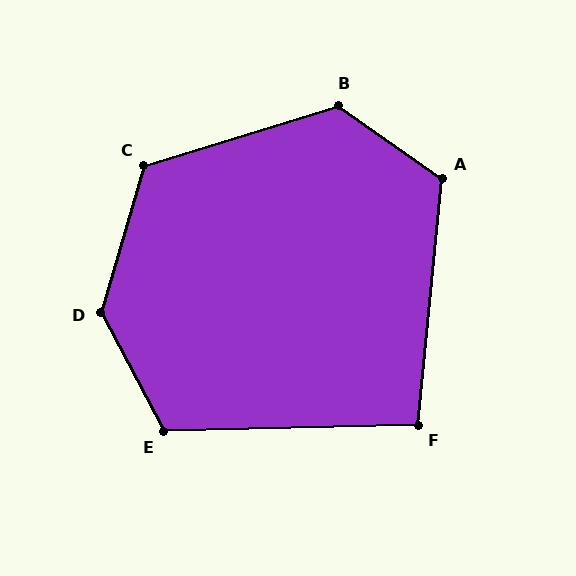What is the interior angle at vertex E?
Approximately 117 degrees (obtuse).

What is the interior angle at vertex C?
Approximately 124 degrees (obtuse).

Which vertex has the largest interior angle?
D, at approximately 135 degrees.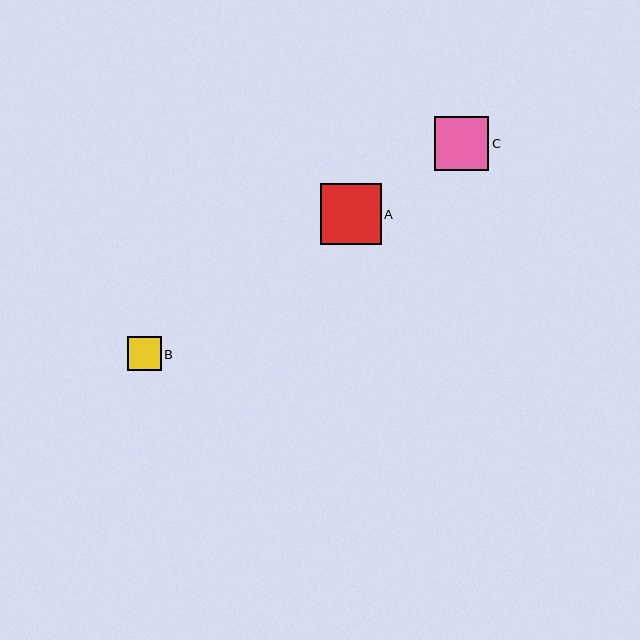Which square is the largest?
Square A is the largest with a size of approximately 61 pixels.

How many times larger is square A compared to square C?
Square A is approximately 1.1 times the size of square C.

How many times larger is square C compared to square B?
Square C is approximately 1.6 times the size of square B.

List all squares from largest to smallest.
From largest to smallest: A, C, B.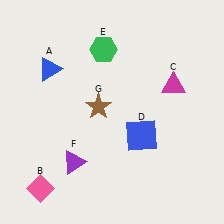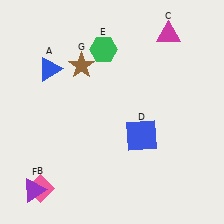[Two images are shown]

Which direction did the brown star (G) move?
The brown star (G) moved up.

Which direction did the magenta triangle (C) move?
The magenta triangle (C) moved up.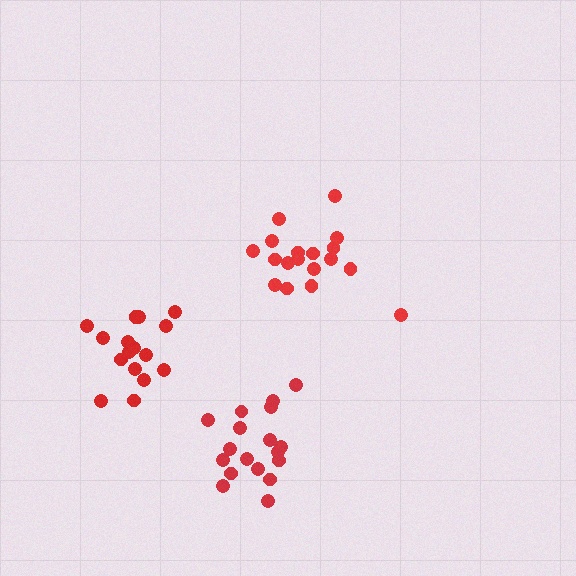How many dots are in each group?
Group 1: 18 dots, Group 2: 16 dots, Group 3: 18 dots (52 total).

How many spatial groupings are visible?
There are 3 spatial groupings.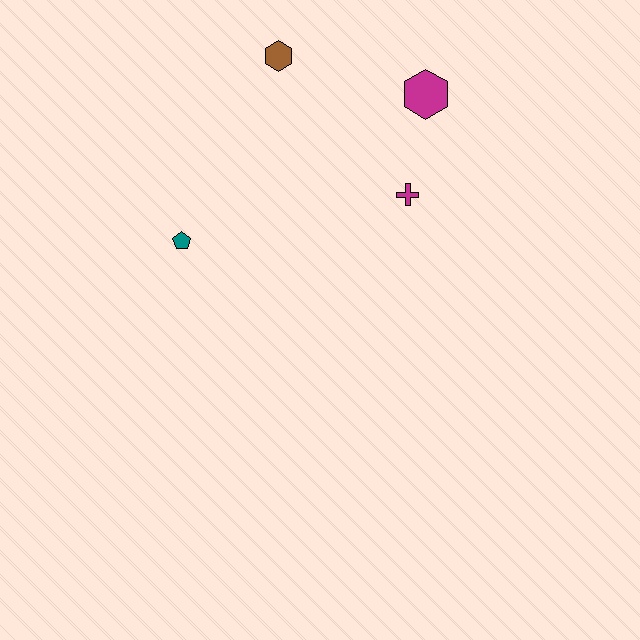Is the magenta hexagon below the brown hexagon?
Yes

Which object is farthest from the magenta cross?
The teal pentagon is farthest from the magenta cross.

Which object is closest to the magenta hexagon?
The magenta cross is closest to the magenta hexagon.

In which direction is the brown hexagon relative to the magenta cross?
The brown hexagon is above the magenta cross.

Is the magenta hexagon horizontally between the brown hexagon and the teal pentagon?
No